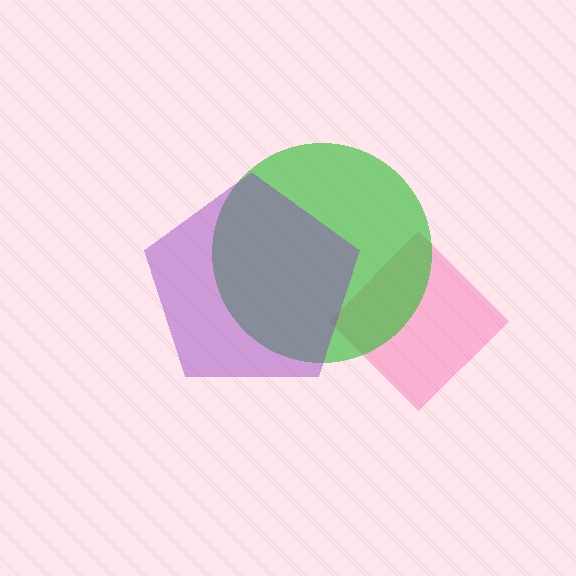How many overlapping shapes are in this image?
There are 3 overlapping shapes in the image.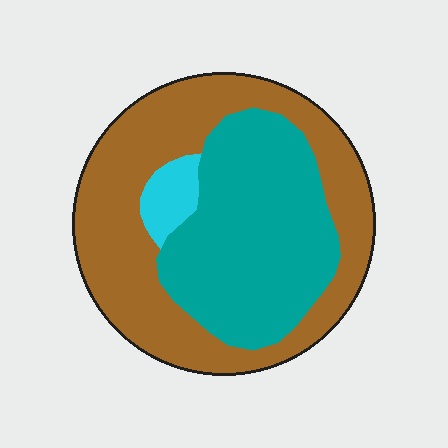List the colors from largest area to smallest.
From largest to smallest: brown, teal, cyan.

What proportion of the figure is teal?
Teal covers about 40% of the figure.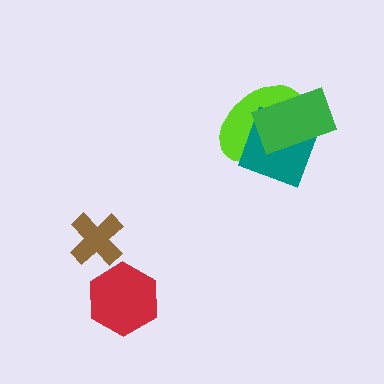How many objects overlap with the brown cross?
0 objects overlap with the brown cross.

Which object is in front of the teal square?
The green rectangle is in front of the teal square.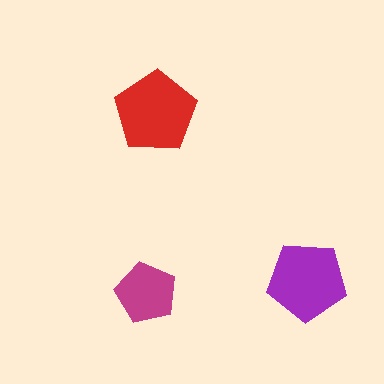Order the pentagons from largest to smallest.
the red one, the purple one, the magenta one.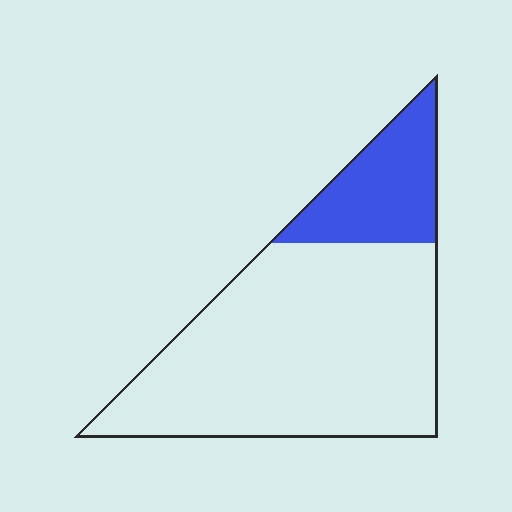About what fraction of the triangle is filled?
About one fifth (1/5).